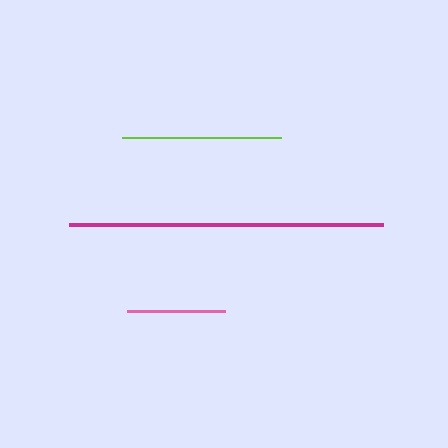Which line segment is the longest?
The magenta line is the longest at approximately 314 pixels.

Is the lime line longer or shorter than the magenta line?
The magenta line is longer than the lime line.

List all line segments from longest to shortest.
From longest to shortest: magenta, lime, pink.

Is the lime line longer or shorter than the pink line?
The lime line is longer than the pink line.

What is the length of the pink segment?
The pink segment is approximately 99 pixels long.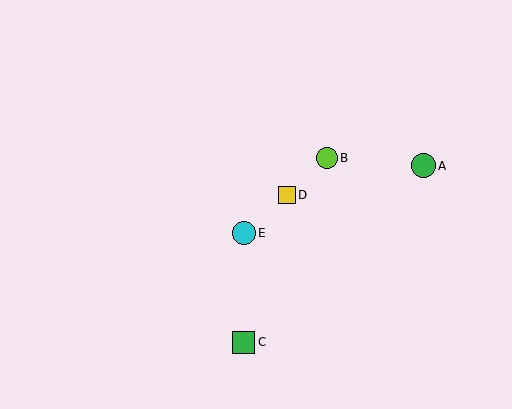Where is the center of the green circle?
The center of the green circle is at (423, 166).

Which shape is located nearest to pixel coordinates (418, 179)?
The green circle (labeled A) at (423, 166) is nearest to that location.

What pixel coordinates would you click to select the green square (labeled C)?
Click at (243, 342) to select the green square C.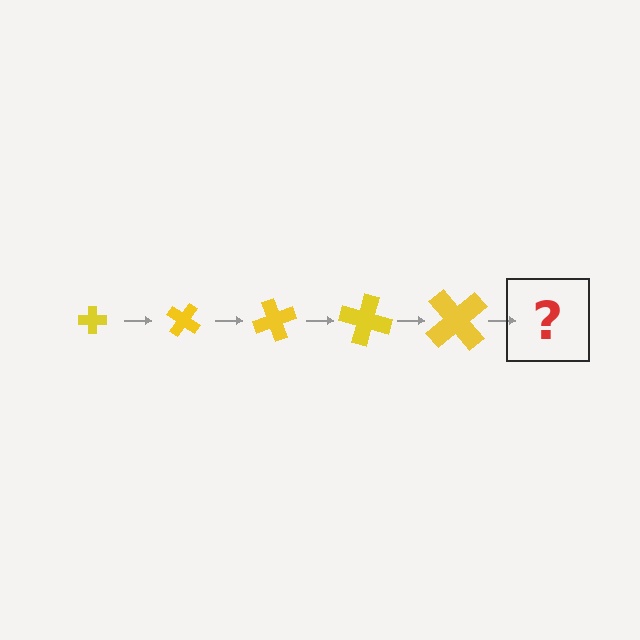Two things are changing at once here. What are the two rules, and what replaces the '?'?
The two rules are that the cross grows larger each step and it rotates 35 degrees each step. The '?' should be a cross, larger than the previous one and rotated 175 degrees from the start.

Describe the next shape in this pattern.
It should be a cross, larger than the previous one and rotated 175 degrees from the start.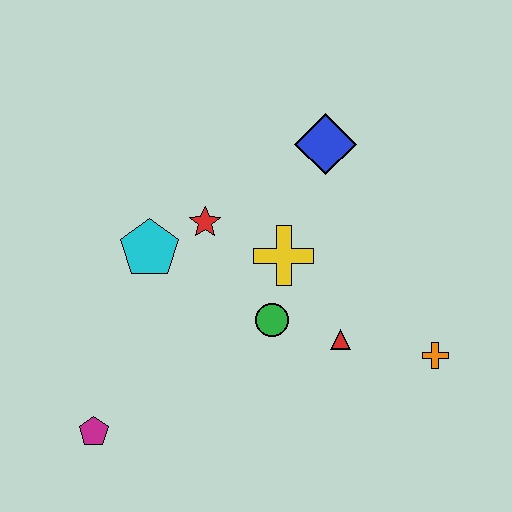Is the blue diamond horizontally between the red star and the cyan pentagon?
No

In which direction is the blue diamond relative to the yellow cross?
The blue diamond is above the yellow cross.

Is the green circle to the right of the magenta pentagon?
Yes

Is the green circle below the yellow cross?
Yes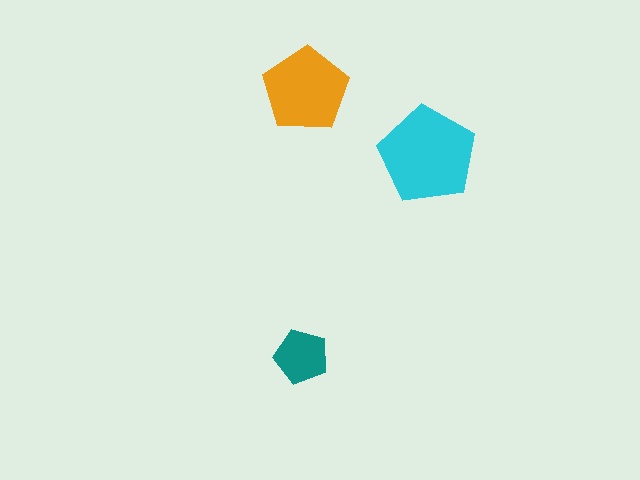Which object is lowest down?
The teal pentagon is bottommost.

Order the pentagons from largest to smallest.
the cyan one, the orange one, the teal one.